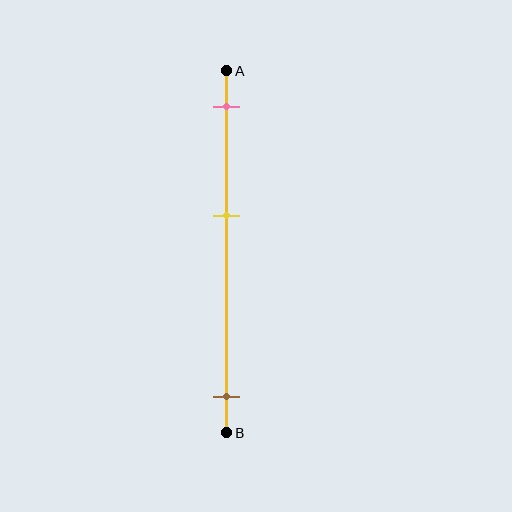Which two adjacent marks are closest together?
The pink and yellow marks are the closest adjacent pair.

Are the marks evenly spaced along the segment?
No, the marks are not evenly spaced.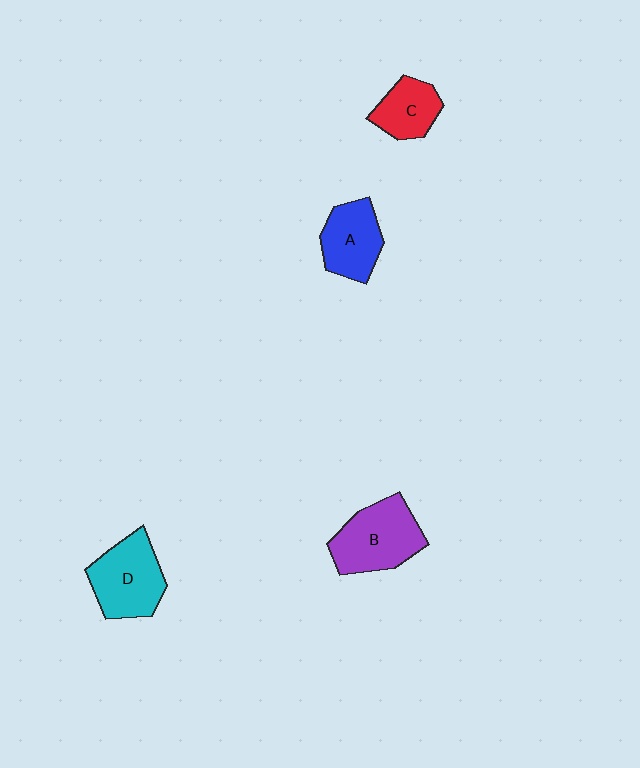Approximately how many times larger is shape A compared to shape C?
Approximately 1.2 times.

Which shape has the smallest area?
Shape C (red).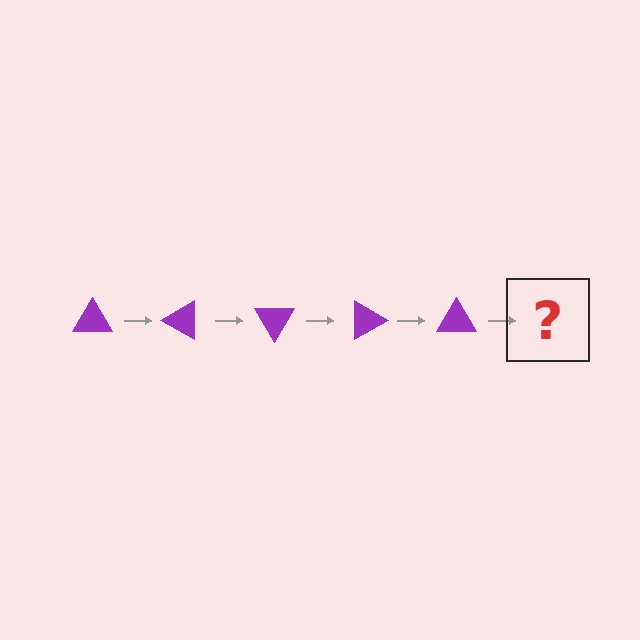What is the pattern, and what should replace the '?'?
The pattern is that the triangle rotates 30 degrees each step. The '?' should be a purple triangle rotated 150 degrees.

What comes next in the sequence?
The next element should be a purple triangle rotated 150 degrees.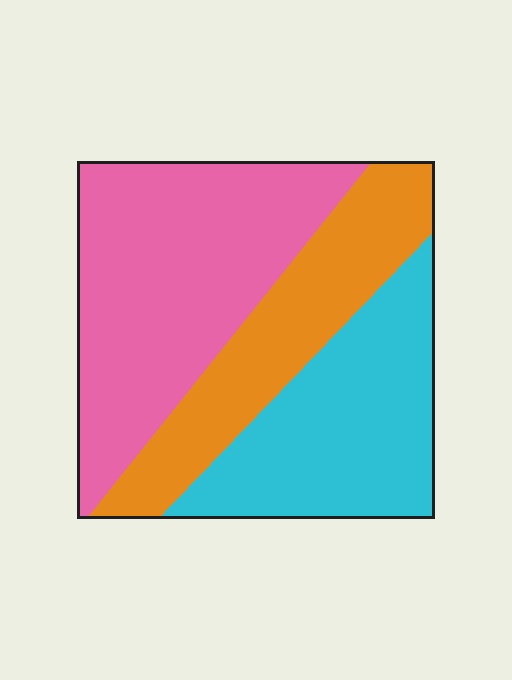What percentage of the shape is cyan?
Cyan takes up about one third (1/3) of the shape.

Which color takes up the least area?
Orange, at roughly 25%.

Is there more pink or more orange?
Pink.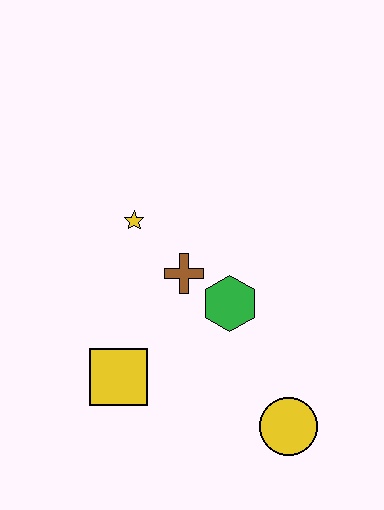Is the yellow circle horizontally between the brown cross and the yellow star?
No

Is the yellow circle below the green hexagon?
Yes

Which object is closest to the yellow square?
The brown cross is closest to the yellow square.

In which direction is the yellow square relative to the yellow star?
The yellow square is below the yellow star.